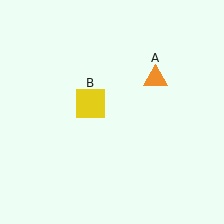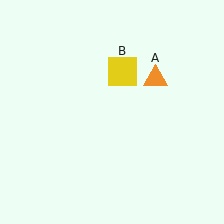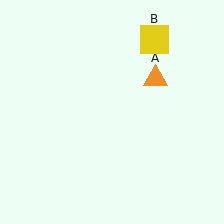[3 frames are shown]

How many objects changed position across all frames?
1 object changed position: yellow square (object B).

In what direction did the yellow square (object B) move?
The yellow square (object B) moved up and to the right.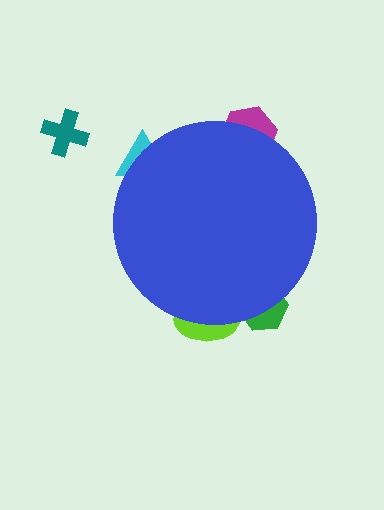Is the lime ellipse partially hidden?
Yes, the lime ellipse is partially hidden behind the blue circle.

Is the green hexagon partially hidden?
Yes, the green hexagon is partially hidden behind the blue circle.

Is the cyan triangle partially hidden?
Yes, the cyan triangle is partially hidden behind the blue circle.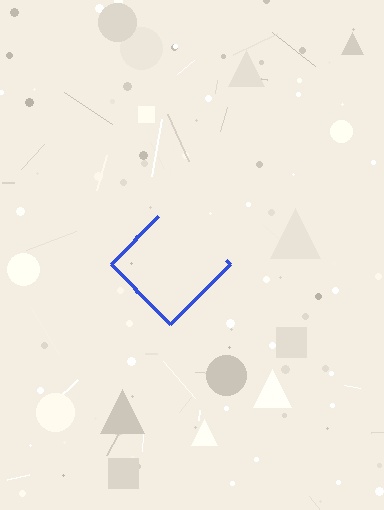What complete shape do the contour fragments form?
The contour fragments form a diamond.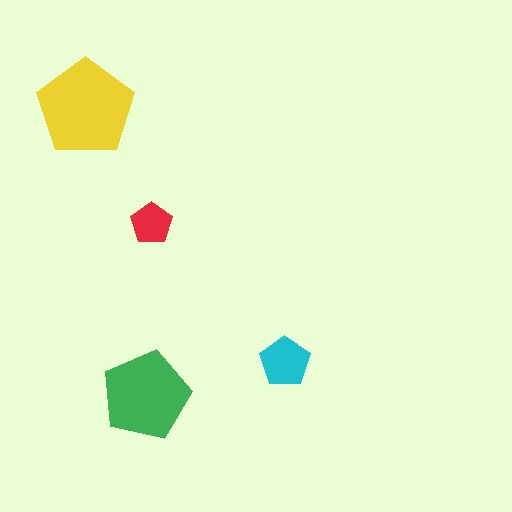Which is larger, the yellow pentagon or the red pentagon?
The yellow one.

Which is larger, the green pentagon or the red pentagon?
The green one.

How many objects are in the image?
There are 4 objects in the image.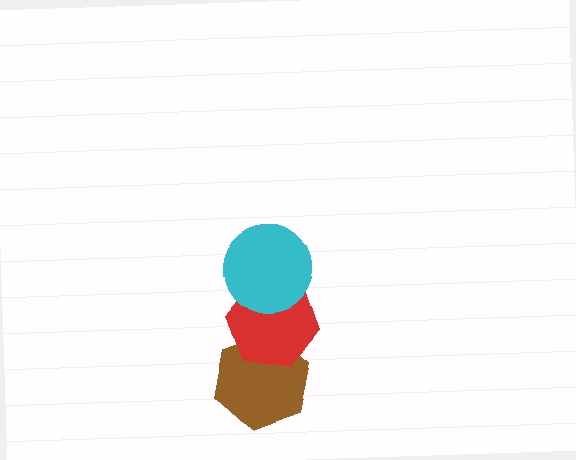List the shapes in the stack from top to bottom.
From top to bottom: the cyan circle, the red hexagon, the brown hexagon.